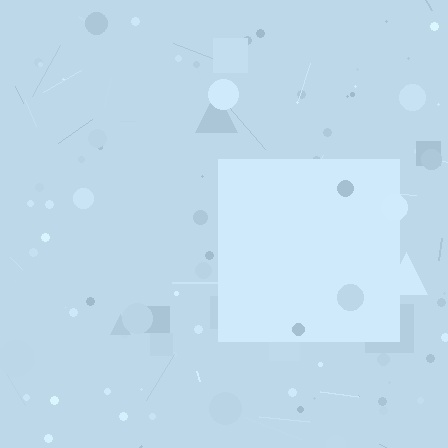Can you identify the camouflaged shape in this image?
The camouflaged shape is a square.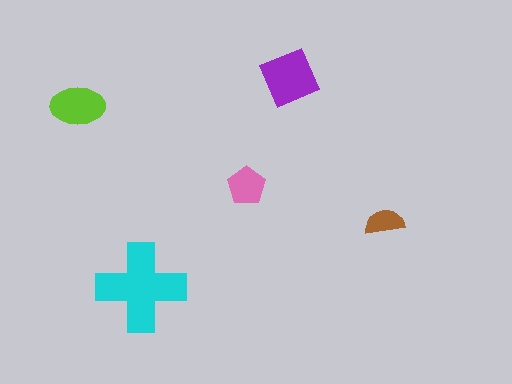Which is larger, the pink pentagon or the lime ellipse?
The lime ellipse.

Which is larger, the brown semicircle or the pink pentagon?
The pink pentagon.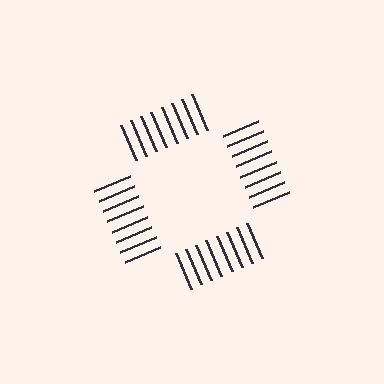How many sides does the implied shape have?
4 sides — the line-ends trace a square.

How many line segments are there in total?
32 — 8 along each of the 4 edges.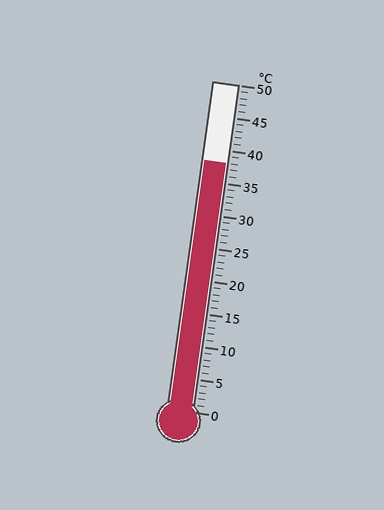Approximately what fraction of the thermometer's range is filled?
The thermometer is filled to approximately 75% of its range.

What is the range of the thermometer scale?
The thermometer scale ranges from 0°C to 50°C.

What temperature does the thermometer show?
The thermometer shows approximately 38°C.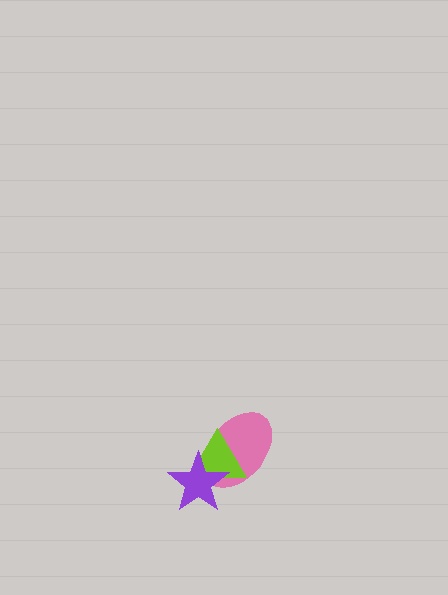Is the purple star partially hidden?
No, no other shape covers it.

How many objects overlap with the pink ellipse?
2 objects overlap with the pink ellipse.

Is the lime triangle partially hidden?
Yes, it is partially covered by another shape.